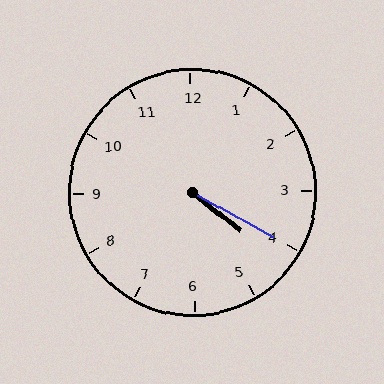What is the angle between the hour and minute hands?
Approximately 10 degrees.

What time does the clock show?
4:20.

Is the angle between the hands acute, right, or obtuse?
It is acute.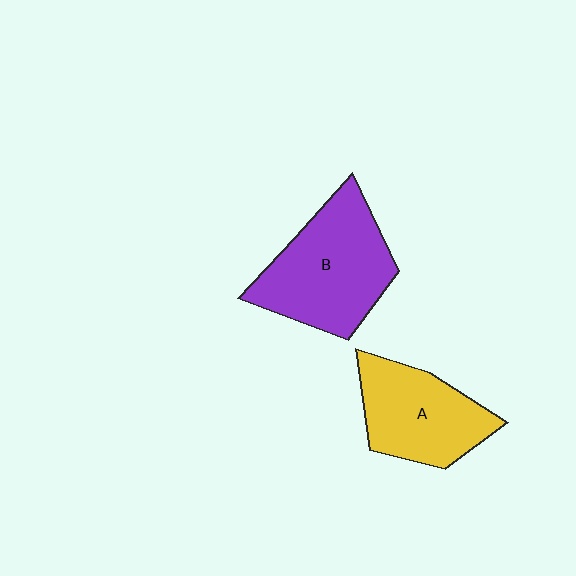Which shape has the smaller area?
Shape A (yellow).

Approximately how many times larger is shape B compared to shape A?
Approximately 1.3 times.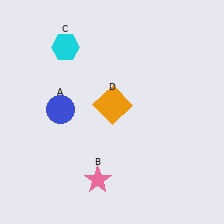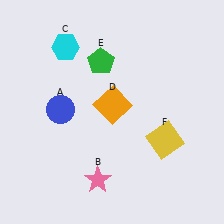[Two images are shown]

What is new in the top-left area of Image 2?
A green pentagon (E) was added in the top-left area of Image 2.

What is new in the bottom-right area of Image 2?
A yellow square (F) was added in the bottom-right area of Image 2.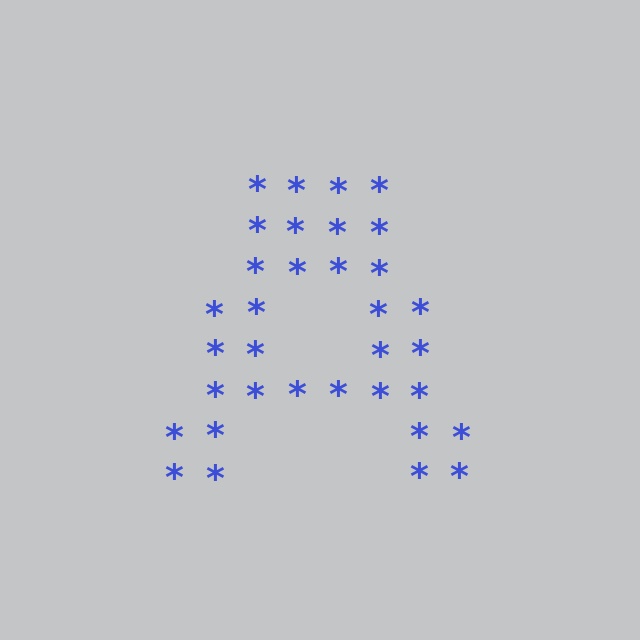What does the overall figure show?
The overall figure shows the letter A.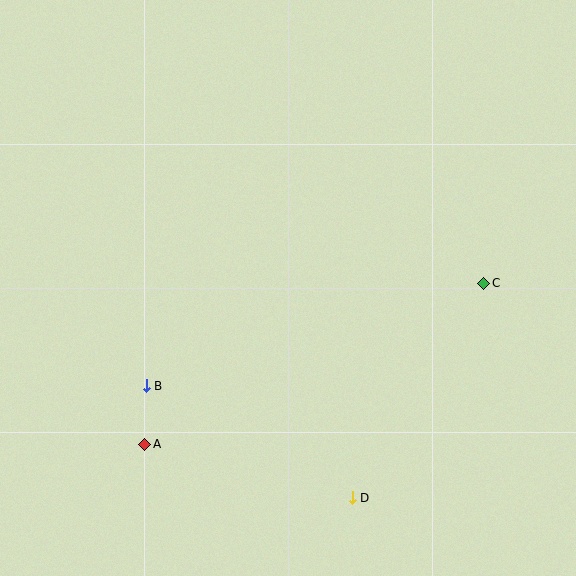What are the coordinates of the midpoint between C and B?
The midpoint between C and B is at (315, 334).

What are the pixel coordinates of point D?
Point D is at (352, 498).